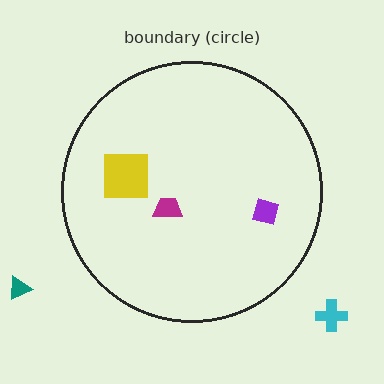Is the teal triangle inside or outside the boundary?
Outside.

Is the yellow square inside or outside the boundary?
Inside.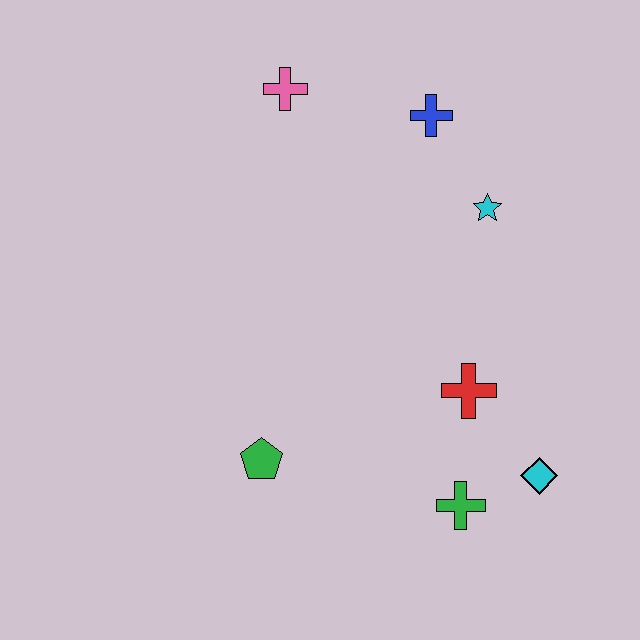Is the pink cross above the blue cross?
Yes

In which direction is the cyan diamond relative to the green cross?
The cyan diamond is to the right of the green cross.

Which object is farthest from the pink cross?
The cyan diamond is farthest from the pink cross.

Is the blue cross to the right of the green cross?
No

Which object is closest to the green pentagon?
The green cross is closest to the green pentagon.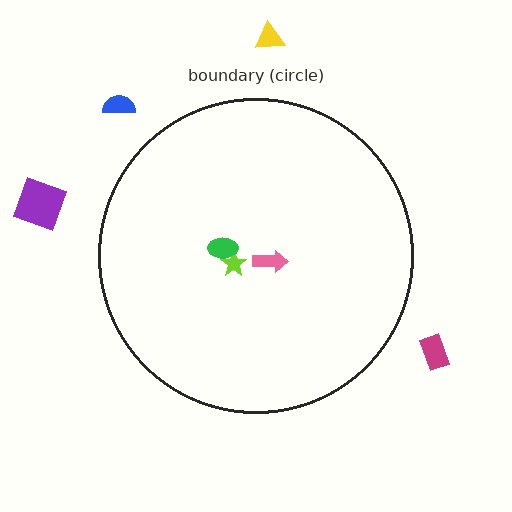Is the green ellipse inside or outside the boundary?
Inside.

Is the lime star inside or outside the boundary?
Inside.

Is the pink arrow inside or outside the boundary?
Inside.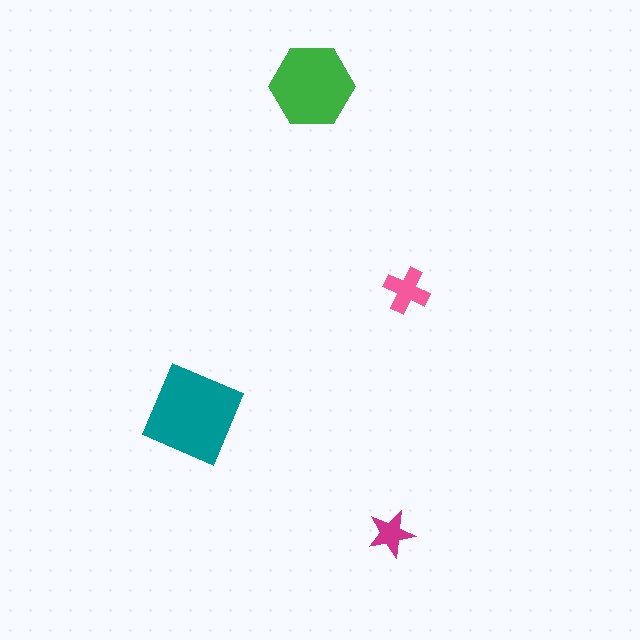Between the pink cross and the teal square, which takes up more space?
The teal square.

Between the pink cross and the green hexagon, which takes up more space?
The green hexagon.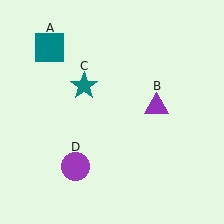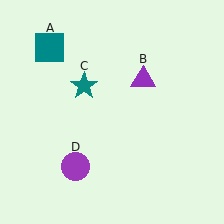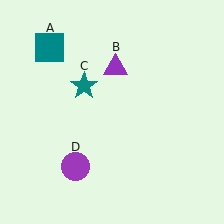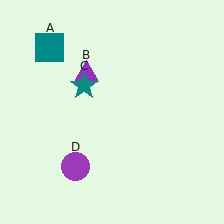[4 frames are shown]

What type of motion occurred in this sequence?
The purple triangle (object B) rotated counterclockwise around the center of the scene.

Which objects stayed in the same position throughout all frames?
Teal square (object A) and teal star (object C) and purple circle (object D) remained stationary.